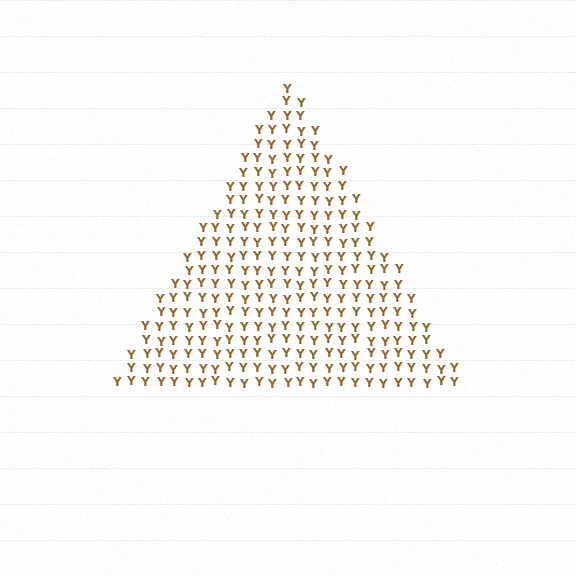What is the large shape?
The large shape is a triangle.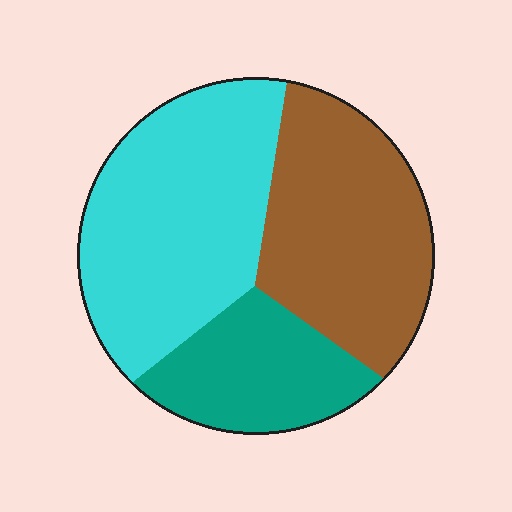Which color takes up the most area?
Cyan, at roughly 45%.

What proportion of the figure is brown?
Brown takes up about three eighths (3/8) of the figure.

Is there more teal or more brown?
Brown.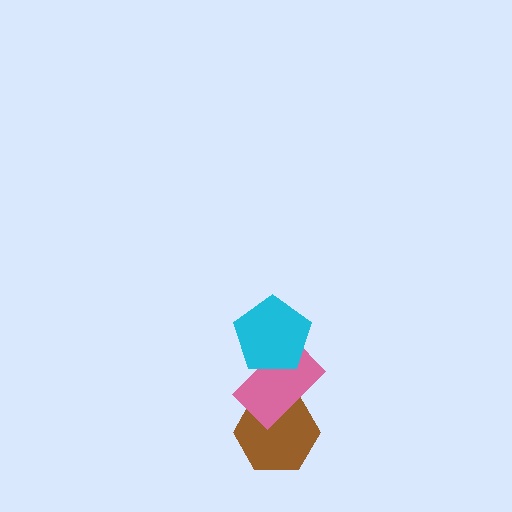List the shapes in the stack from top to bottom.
From top to bottom: the cyan pentagon, the pink rectangle, the brown hexagon.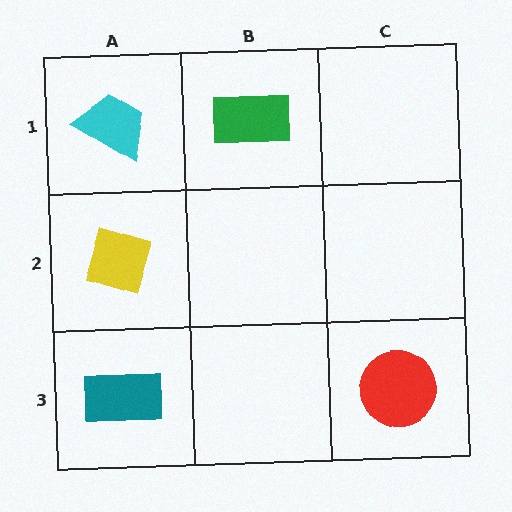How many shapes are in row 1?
2 shapes.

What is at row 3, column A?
A teal rectangle.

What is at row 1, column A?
A cyan trapezoid.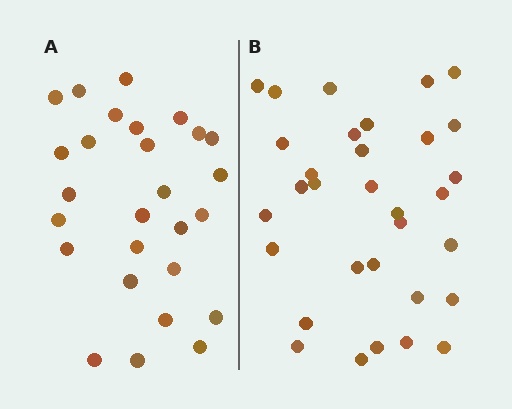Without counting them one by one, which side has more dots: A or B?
Region B (the right region) has more dots.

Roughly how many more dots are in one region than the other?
Region B has about 5 more dots than region A.